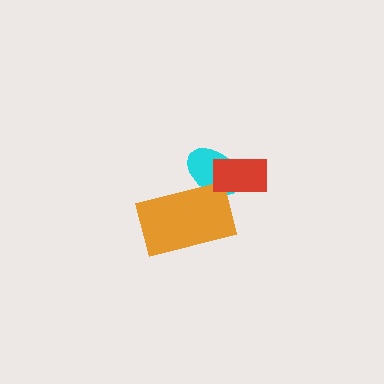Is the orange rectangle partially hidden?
No, no other shape covers it.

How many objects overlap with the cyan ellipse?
2 objects overlap with the cyan ellipse.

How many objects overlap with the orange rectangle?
1 object overlaps with the orange rectangle.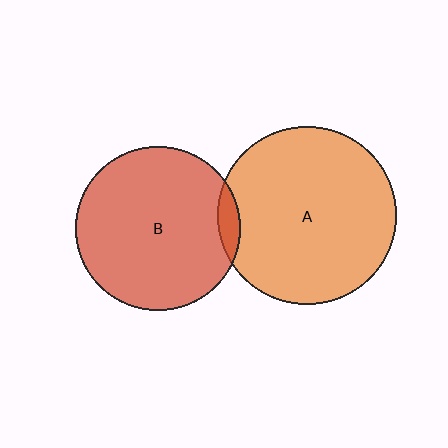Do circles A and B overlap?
Yes.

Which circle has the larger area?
Circle A (orange).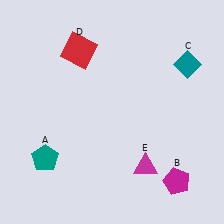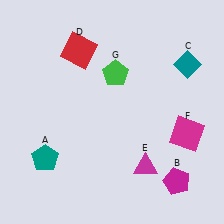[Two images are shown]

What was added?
A magenta square (F), a green pentagon (G) were added in Image 2.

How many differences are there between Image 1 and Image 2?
There are 2 differences between the two images.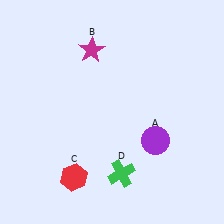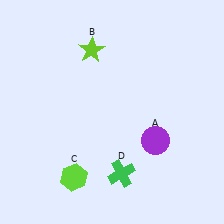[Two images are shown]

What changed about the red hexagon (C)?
In Image 1, C is red. In Image 2, it changed to lime.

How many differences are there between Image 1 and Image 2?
There are 2 differences between the two images.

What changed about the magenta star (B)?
In Image 1, B is magenta. In Image 2, it changed to lime.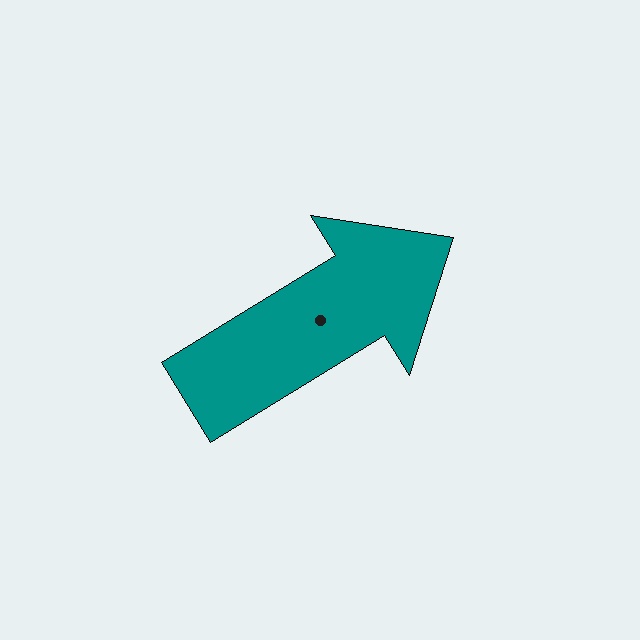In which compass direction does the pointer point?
Northeast.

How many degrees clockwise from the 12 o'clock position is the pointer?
Approximately 58 degrees.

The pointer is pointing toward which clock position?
Roughly 2 o'clock.